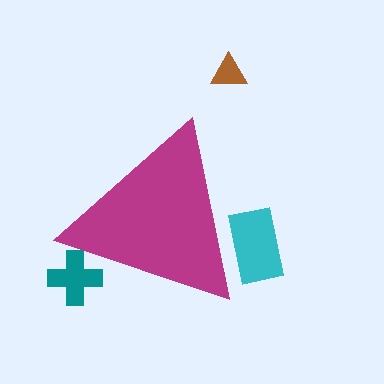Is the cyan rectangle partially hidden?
Yes, the cyan rectangle is partially hidden behind the magenta triangle.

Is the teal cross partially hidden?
Yes, the teal cross is partially hidden behind the magenta triangle.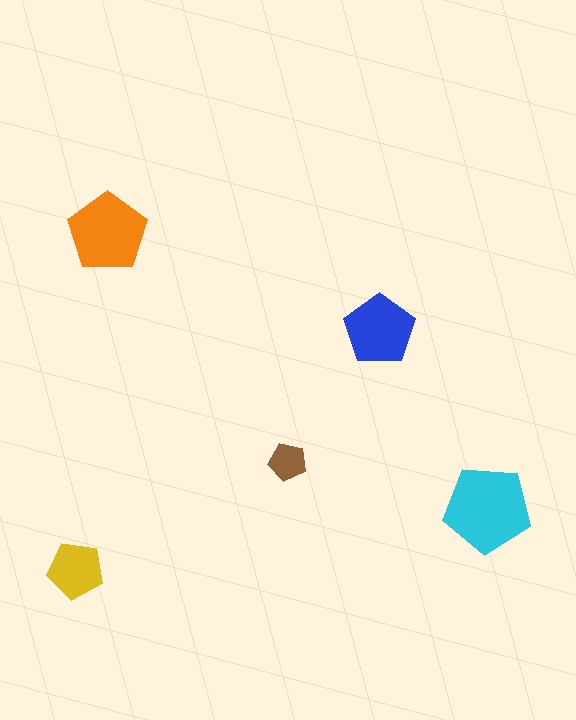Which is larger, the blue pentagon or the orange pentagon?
The orange one.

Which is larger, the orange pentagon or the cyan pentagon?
The cyan one.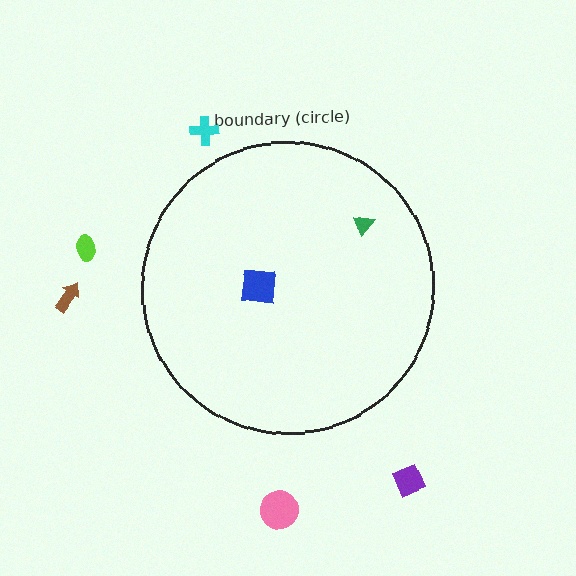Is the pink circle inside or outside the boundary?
Outside.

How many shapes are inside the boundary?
2 inside, 5 outside.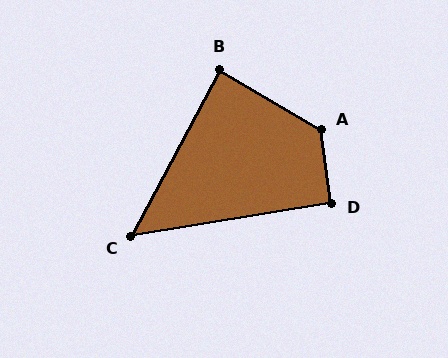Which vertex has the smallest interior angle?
C, at approximately 52 degrees.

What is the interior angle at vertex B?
Approximately 87 degrees (approximately right).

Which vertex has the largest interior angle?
A, at approximately 128 degrees.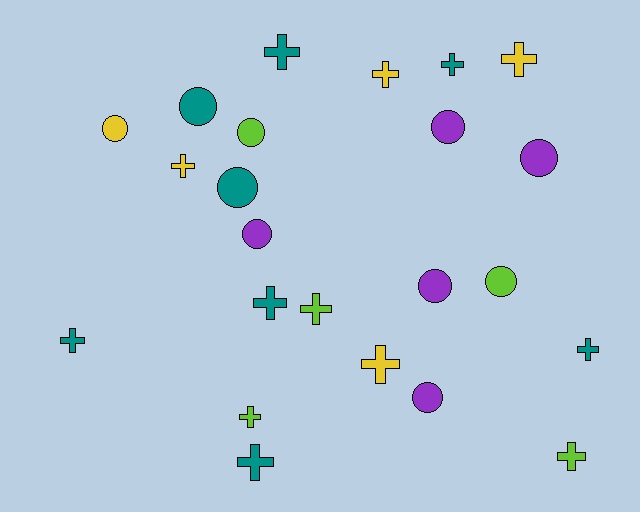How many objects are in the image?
There are 23 objects.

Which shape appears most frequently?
Cross, with 13 objects.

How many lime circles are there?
There are 2 lime circles.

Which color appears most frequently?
Teal, with 8 objects.